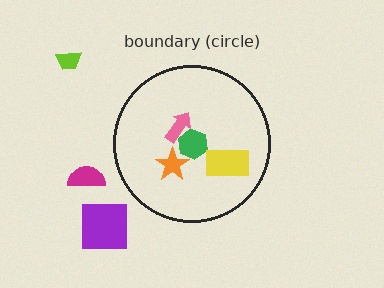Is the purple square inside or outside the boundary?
Outside.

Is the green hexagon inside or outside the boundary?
Inside.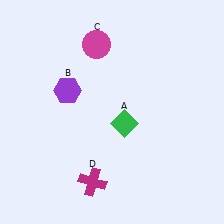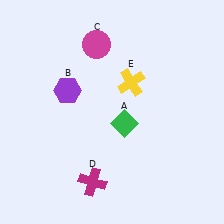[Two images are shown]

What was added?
A yellow cross (E) was added in Image 2.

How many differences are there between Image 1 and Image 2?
There is 1 difference between the two images.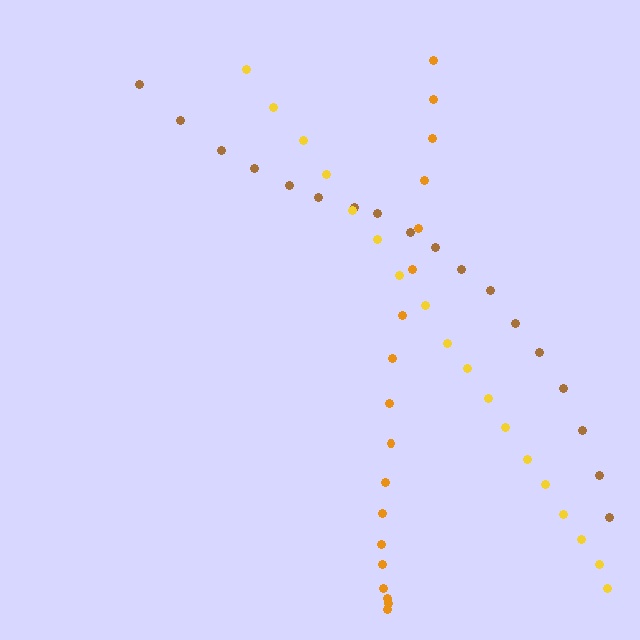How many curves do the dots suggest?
There are 3 distinct paths.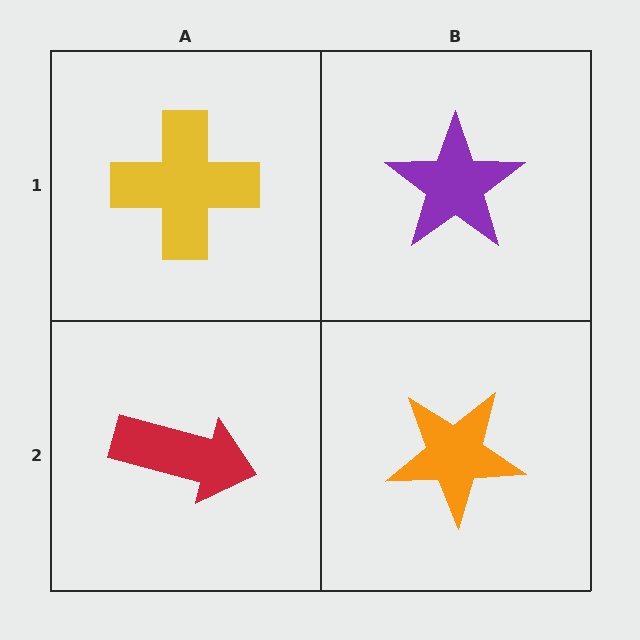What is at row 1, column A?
A yellow cross.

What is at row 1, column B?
A purple star.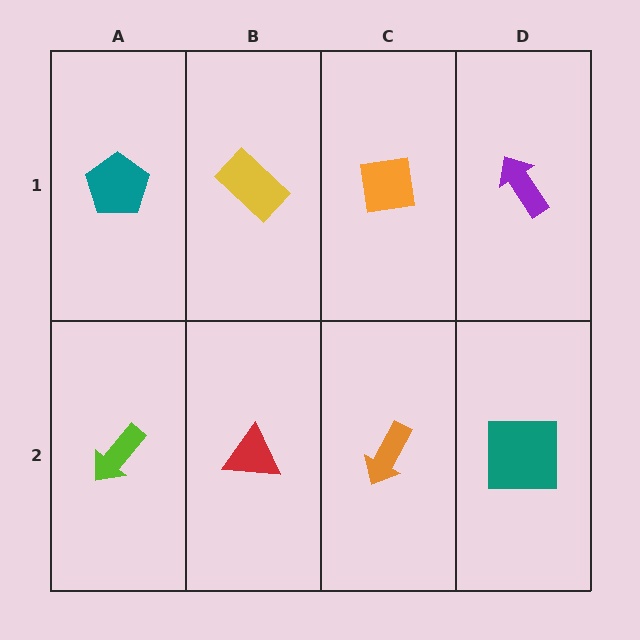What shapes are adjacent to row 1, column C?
An orange arrow (row 2, column C), a yellow rectangle (row 1, column B), a purple arrow (row 1, column D).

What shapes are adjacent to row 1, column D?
A teal square (row 2, column D), an orange square (row 1, column C).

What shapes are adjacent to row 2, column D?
A purple arrow (row 1, column D), an orange arrow (row 2, column C).